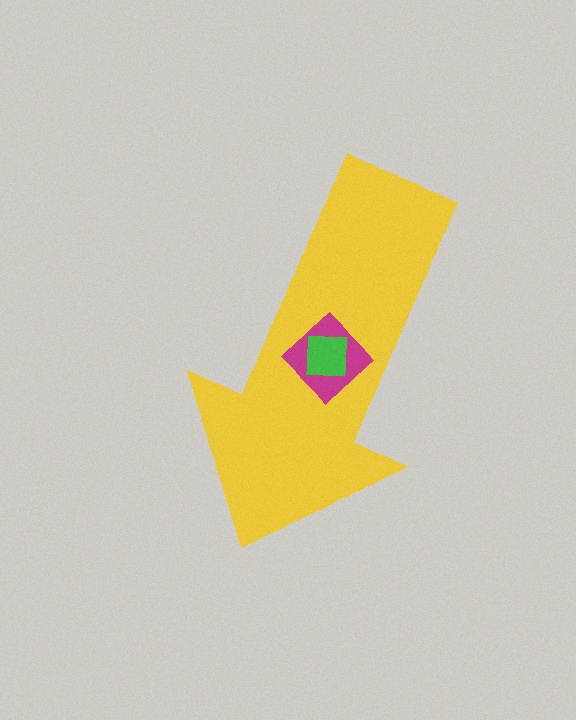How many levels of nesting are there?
3.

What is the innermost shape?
The green square.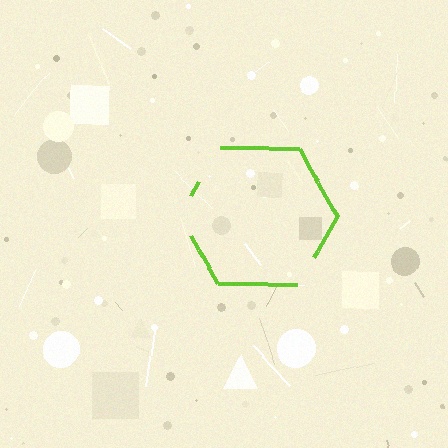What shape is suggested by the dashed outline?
The dashed outline suggests a hexagon.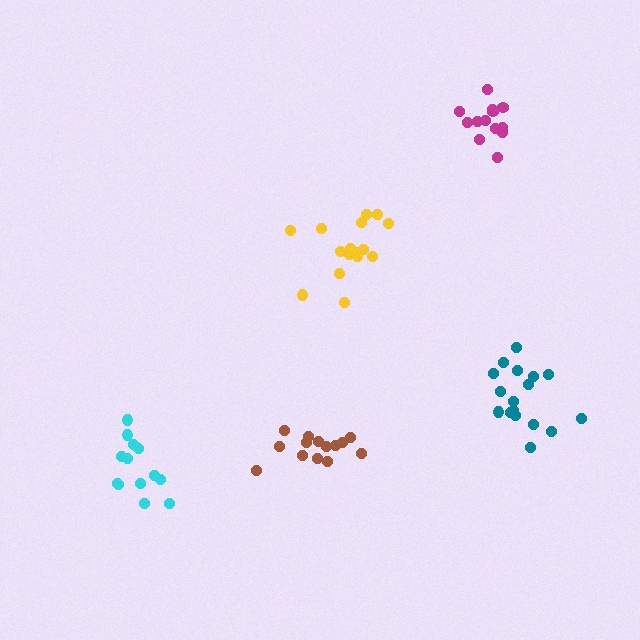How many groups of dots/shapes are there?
There are 5 groups.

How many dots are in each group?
Group 1: 17 dots, Group 2: 17 dots, Group 3: 14 dots, Group 4: 13 dots, Group 5: 13 dots (74 total).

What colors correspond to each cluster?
The clusters are colored: yellow, teal, brown, cyan, magenta.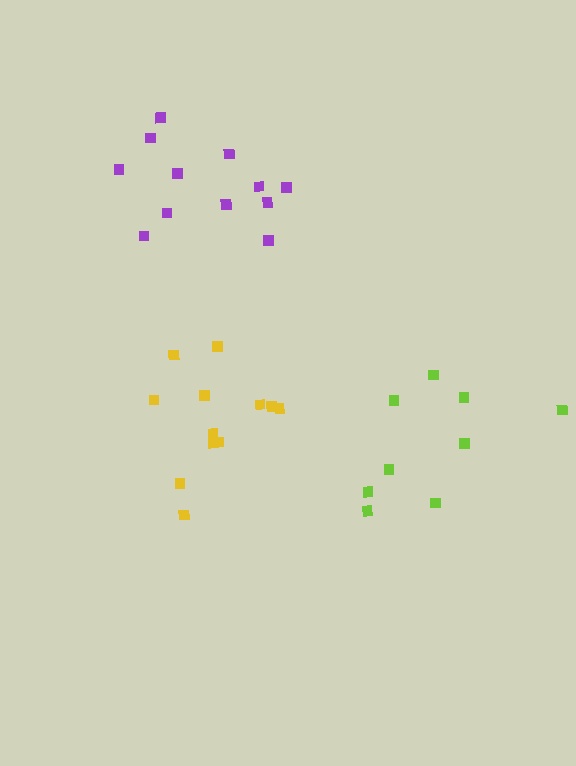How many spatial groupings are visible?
There are 3 spatial groupings.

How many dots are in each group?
Group 1: 9 dots, Group 2: 12 dots, Group 3: 12 dots (33 total).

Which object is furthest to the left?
The purple cluster is leftmost.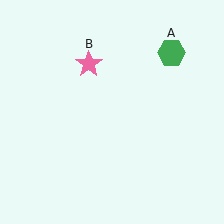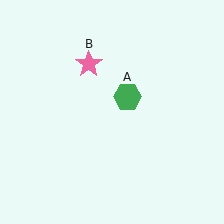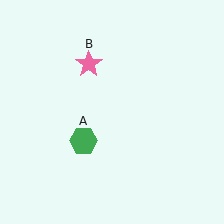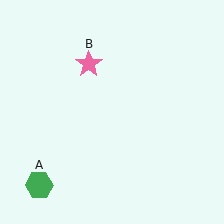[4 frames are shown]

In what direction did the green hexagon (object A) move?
The green hexagon (object A) moved down and to the left.